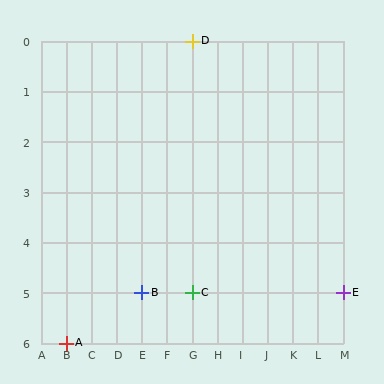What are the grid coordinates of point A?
Point A is at grid coordinates (B, 6).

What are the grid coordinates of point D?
Point D is at grid coordinates (G, 0).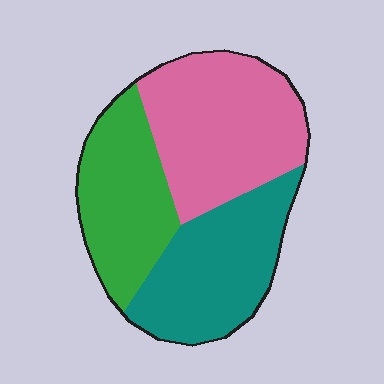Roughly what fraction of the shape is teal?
Teal takes up about one third (1/3) of the shape.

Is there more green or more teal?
Teal.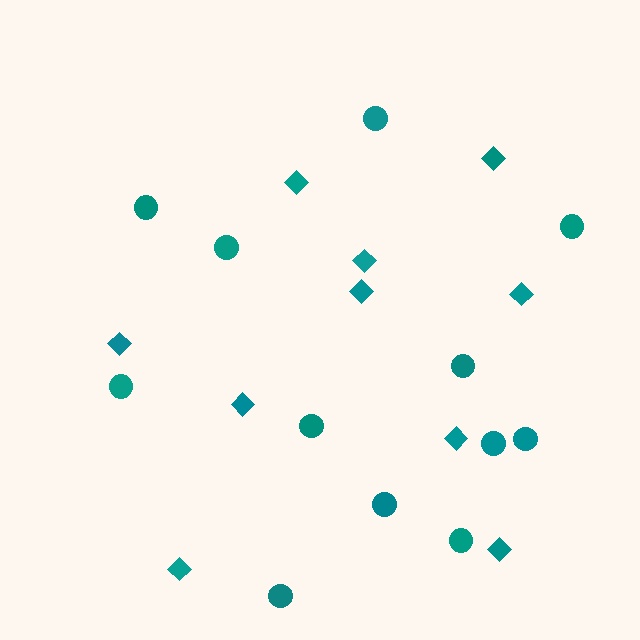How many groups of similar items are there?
There are 2 groups: one group of circles (12) and one group of diamonds (10).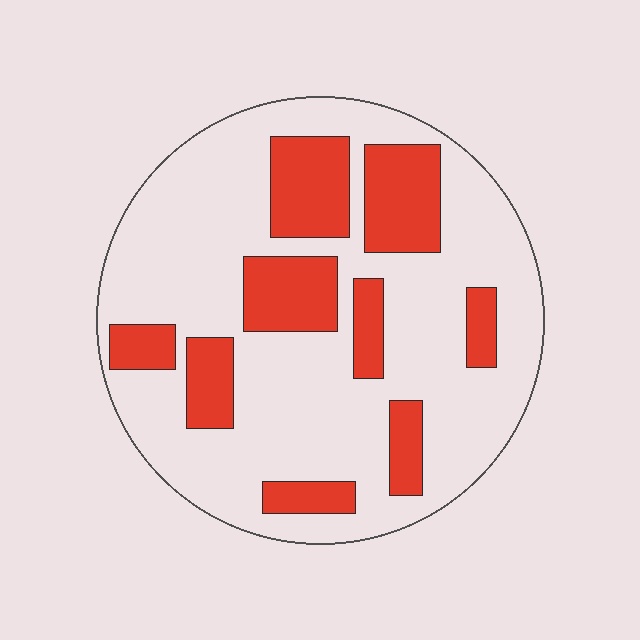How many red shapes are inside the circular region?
9.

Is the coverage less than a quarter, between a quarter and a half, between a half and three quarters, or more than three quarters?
Between a quarter and a half.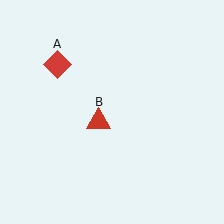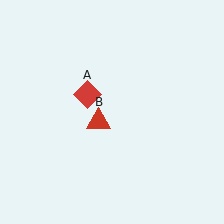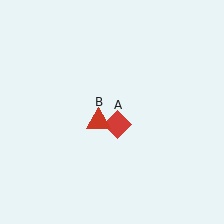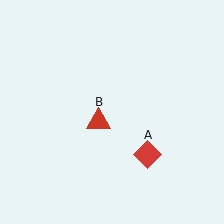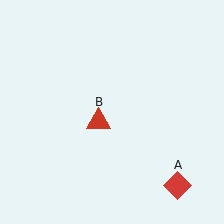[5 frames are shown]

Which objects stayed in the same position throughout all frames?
Red triangle (object B) remained stationary.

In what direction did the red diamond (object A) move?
The red diamond (object A) moved down and to the right.